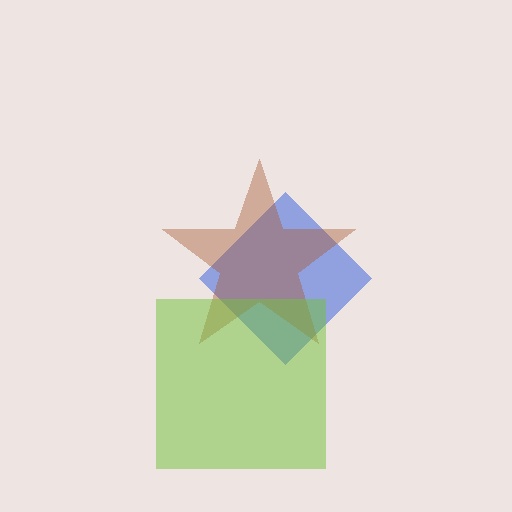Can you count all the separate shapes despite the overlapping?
Yes, there are 3 separate shapes.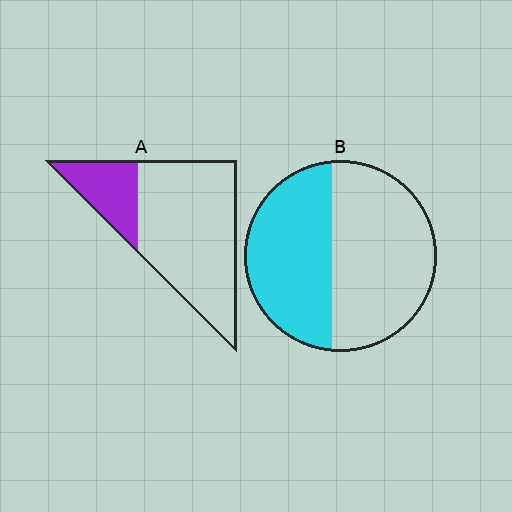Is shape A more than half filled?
No.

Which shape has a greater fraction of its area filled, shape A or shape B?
Shape B.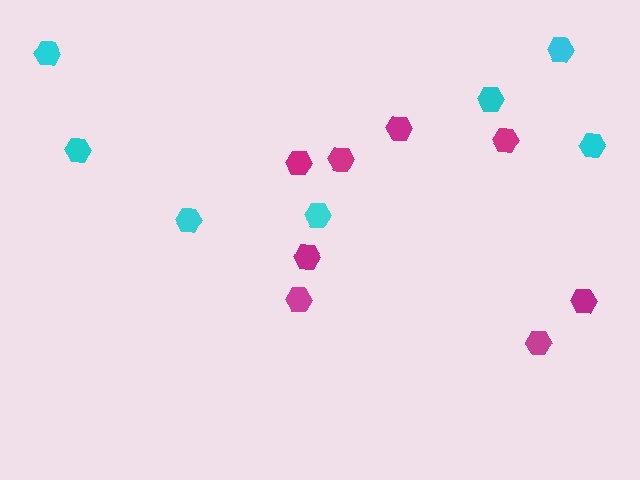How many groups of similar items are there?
There are 2 groups: one group of cyan hexagons (7) and one group of magenta hexagons (8).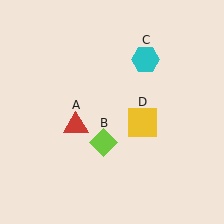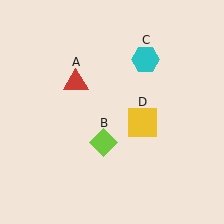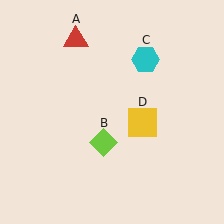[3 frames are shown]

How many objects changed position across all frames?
1 object changed position: red triangle (object A).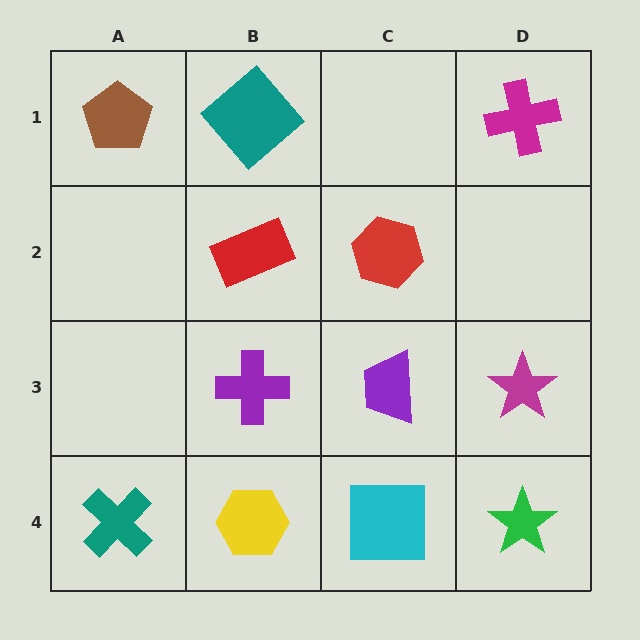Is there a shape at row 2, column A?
No, that cell is empty.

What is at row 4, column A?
A teal cross.